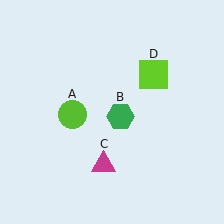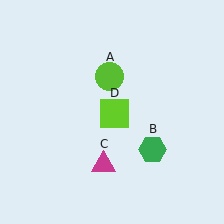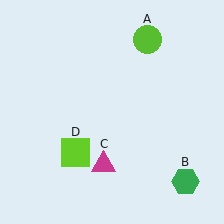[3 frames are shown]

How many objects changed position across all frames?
3 objects changed position: lime circle (object A), green hexagon (object B), lime square (object D).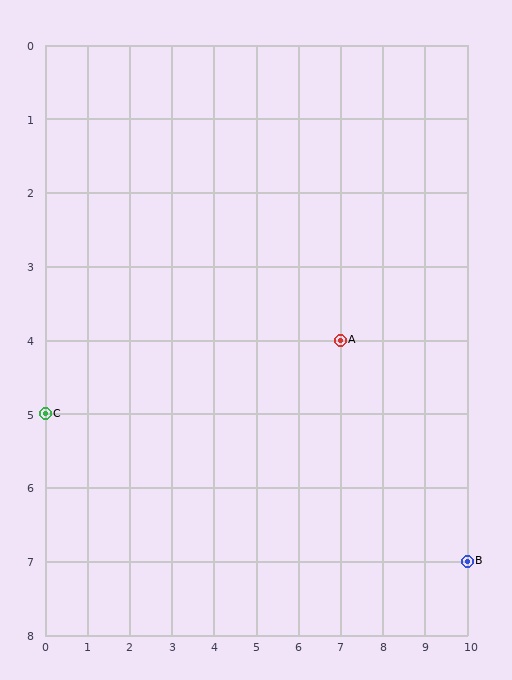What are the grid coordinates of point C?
Point C is at grid coordinates (0, 5).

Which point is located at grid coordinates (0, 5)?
Point C is at (0, 5).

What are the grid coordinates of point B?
Point B is at grid coordinates (10, 7).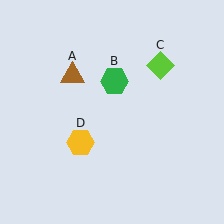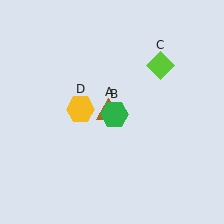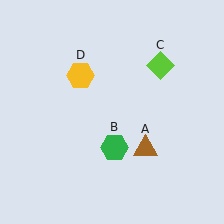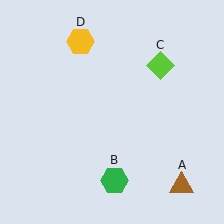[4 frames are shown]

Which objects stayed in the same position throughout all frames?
Lime diamond (object C) remained stationary.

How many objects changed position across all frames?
3 objects changed position: brown triangle (object A), green hexagon (object B), yellow hexagon (object D).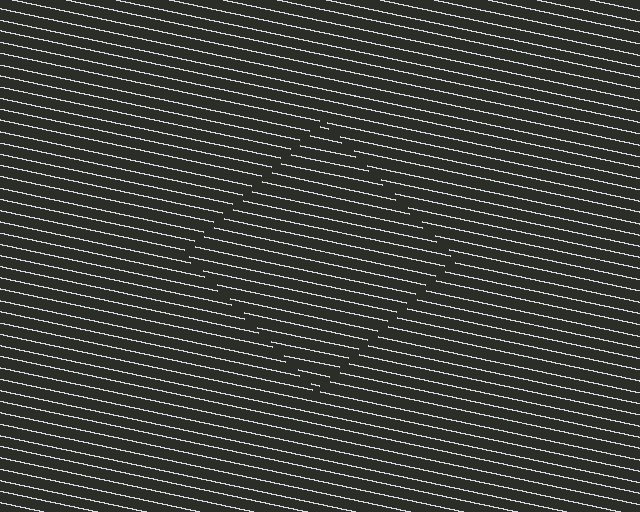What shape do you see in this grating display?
An illusory square. The interior of the shape contains the same grating, shifted by half a period — the contour is defined by the phase discontinuity where line-ends from the inner and outer gratings abut.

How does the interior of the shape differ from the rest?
The interior of the shape contains the same grating, shifted by half a period — the contour is defined by the phase discontinuity where line-ends from the inner and outer gratings abut.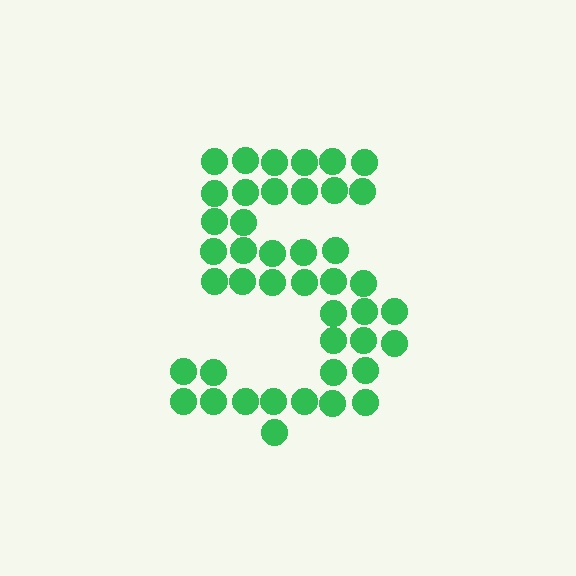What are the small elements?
The small elements are circles.